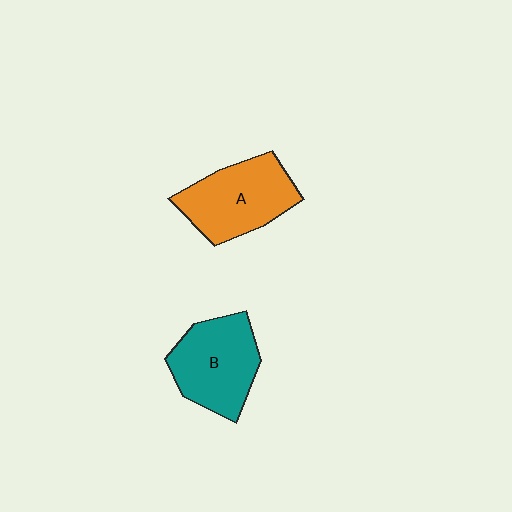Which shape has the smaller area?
Shape B (teal).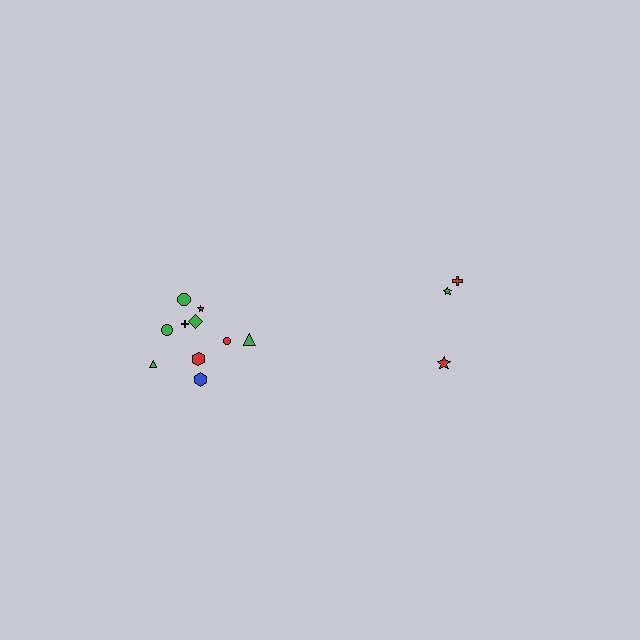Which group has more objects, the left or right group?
The left group.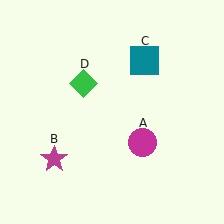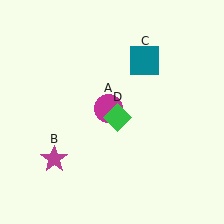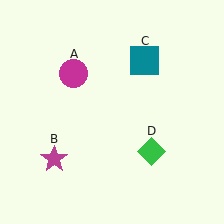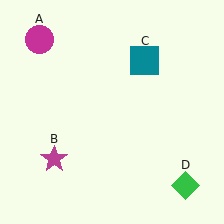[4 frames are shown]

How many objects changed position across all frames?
2 objects changed position: magenta circle (object A), green diamond (object D).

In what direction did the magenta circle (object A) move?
The magenta circle (object A) moved up and to the left.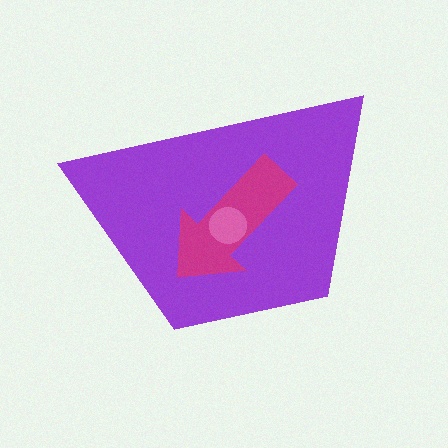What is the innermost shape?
The pink circle.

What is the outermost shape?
The purple trapezoid.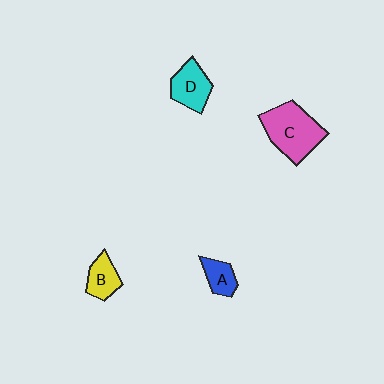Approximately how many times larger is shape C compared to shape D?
Approximately 1.6 times.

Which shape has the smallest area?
Shape A (blue).